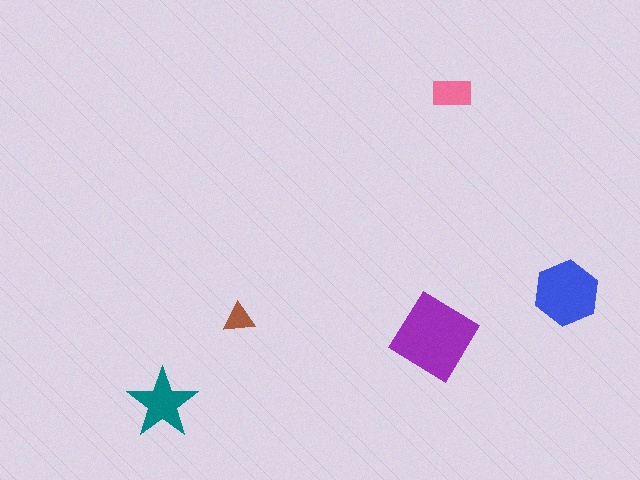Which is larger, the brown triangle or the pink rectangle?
The pink rectangle.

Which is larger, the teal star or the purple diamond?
The purple diamond.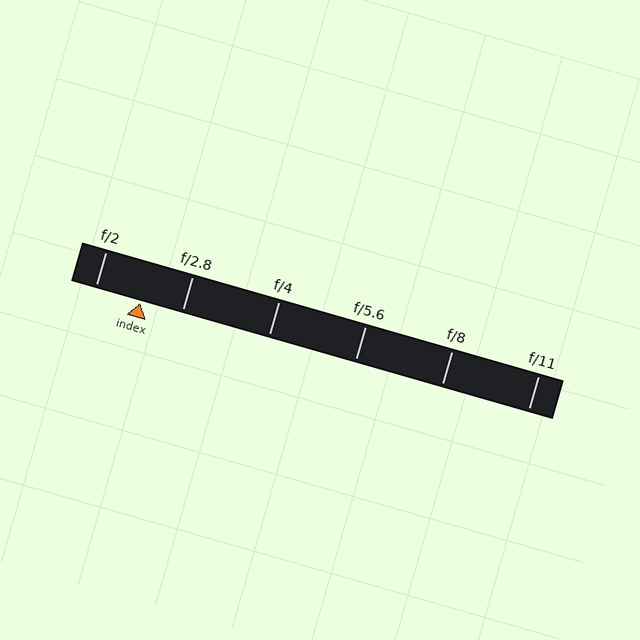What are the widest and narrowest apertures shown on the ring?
The widest aperture shown is f/2 and the narrowest is f/11.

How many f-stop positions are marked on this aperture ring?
There are 6 f-stop positions marked.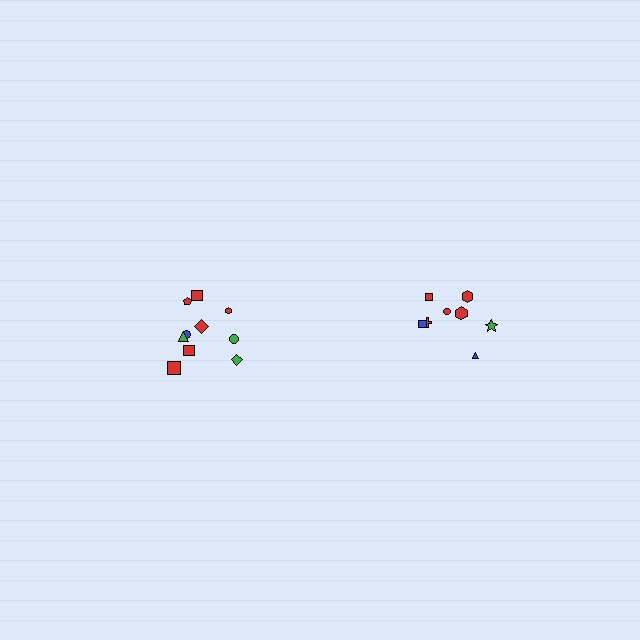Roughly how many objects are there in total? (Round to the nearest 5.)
Roughly 20 objects in total.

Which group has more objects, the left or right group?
The left group.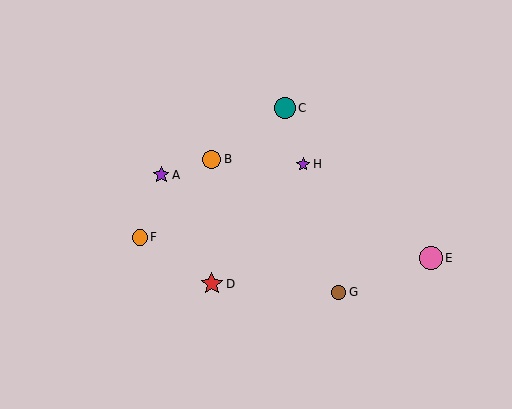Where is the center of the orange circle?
The center of the orange circle is at (212, 159).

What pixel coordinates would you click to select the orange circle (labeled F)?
Click at (140, 237) to select the orange circle F.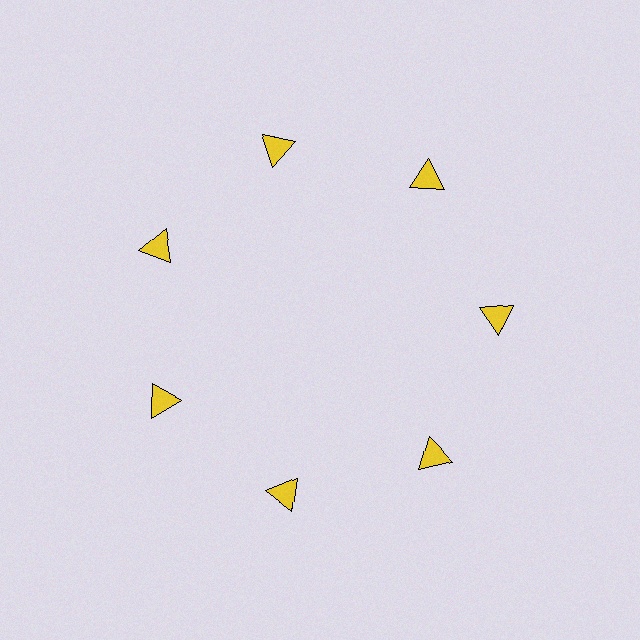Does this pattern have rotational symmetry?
Yes, this pattern has 7-fold rotational symmetry. It looks the same after rotating 51 degrees around the center.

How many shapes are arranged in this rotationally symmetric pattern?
There are 7 shapes, arranged in 7 groups of 1.